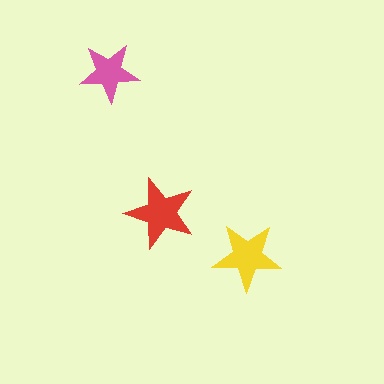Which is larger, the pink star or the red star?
The red one.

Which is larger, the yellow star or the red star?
The red one.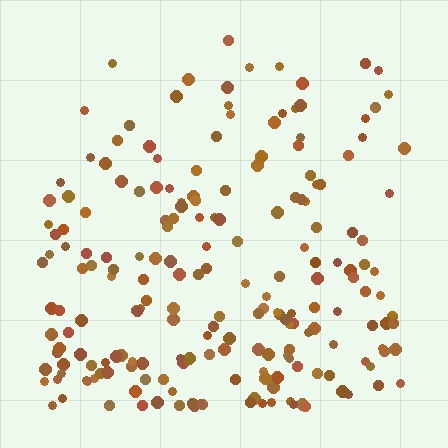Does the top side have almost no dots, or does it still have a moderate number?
Still a moderate number, just noticeably fewer than the bottom.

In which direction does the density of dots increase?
From top to bottom, with the bottom side densest.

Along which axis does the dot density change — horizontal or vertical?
Vertical.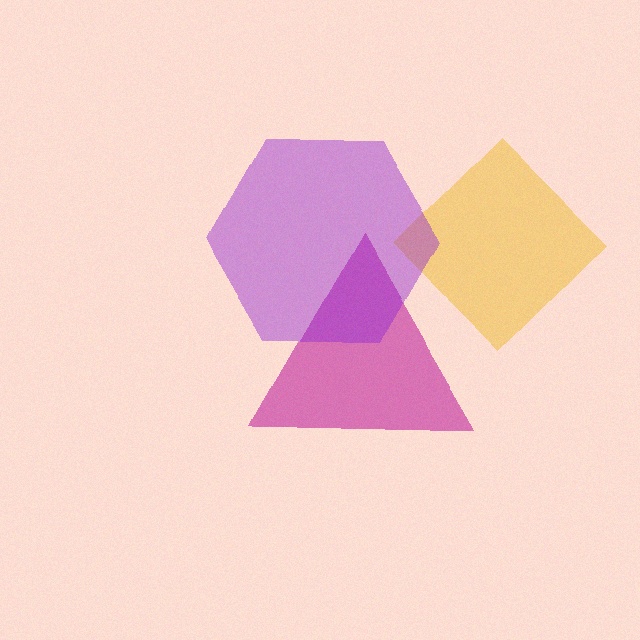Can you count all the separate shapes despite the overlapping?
Yes, there are 3 separate shapes.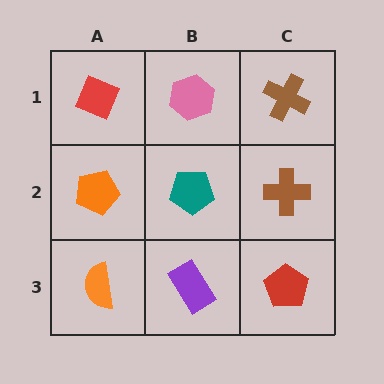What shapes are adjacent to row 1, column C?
A brown cross (row 2, column C), a pink hexagon (row 1, column B).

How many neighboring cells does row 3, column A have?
2.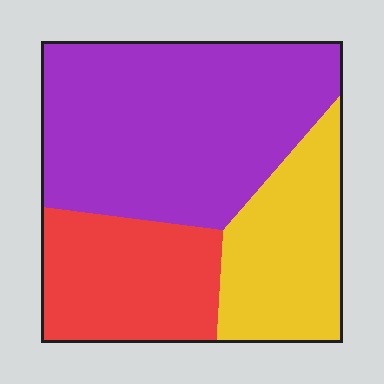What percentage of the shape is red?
Red takes up about one quarter (1/4) of the shape.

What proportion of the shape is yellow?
Yellow covers roughly 25% of the shape.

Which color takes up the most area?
Purple, at roughly 50%.